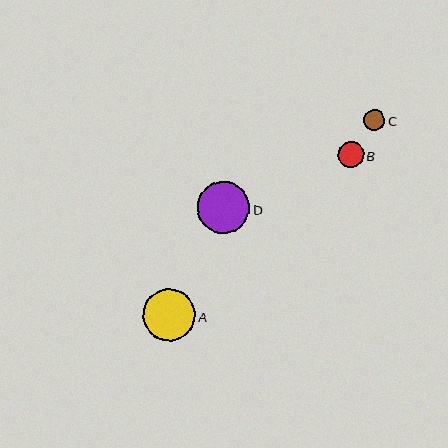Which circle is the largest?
Circle A is the largest with a size of approximately 52 pixels.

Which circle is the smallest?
Circle C is the smallest with a size of approximately 21 pixels.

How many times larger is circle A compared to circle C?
Circle A is approximately 2.4 times the size of circle C.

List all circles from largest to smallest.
From largest to smallest: A, D, B, C.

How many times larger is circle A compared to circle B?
Circle A is approximately 2.0 times the size of circle B.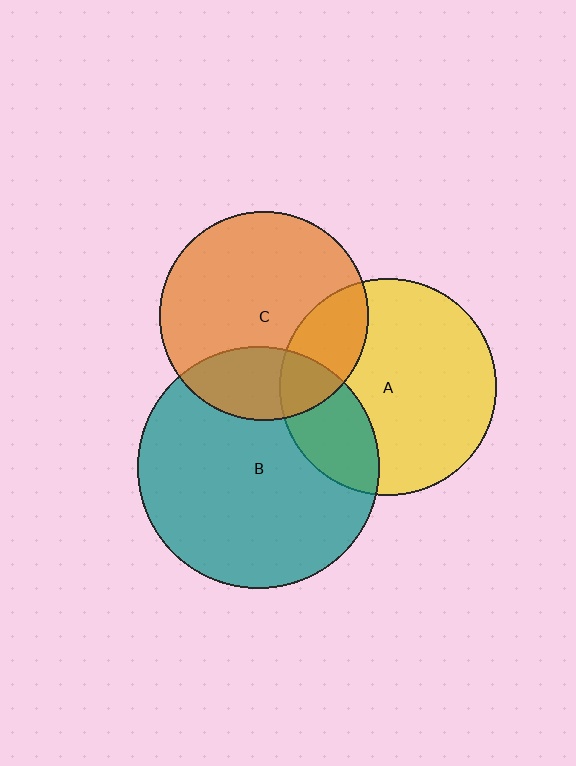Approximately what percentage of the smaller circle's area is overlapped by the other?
Approximately 20%.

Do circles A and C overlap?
Yes.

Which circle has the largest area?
Circle B (teal).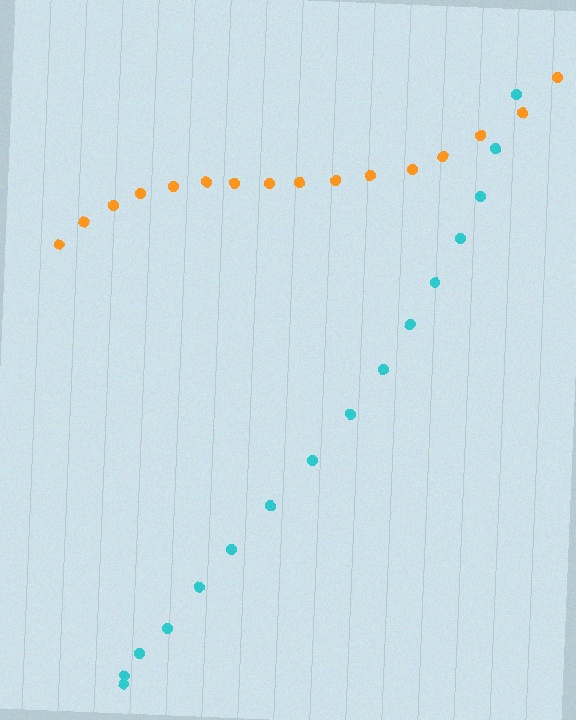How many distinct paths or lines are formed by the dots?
There are 2 distinct paths.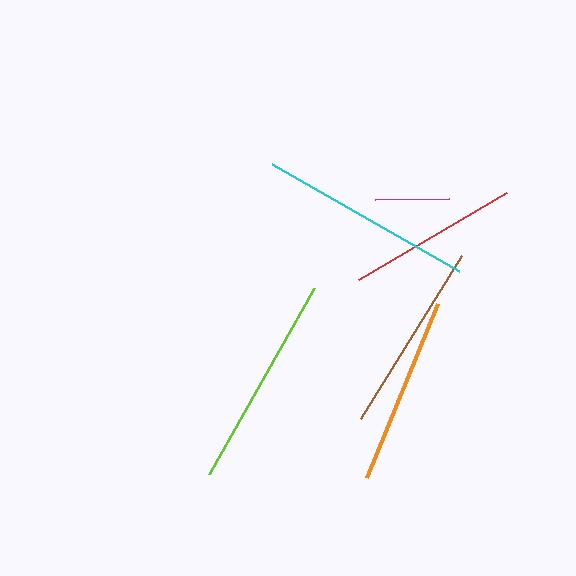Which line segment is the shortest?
The magenta line is the shortest at approximately 74 pixels.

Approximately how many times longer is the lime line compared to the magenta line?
The lime line is approximately 2.9 times the length of the magenta line.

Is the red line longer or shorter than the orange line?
The orange line is longer than the red line.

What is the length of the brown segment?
The brown segment is approximately 192 pixels long.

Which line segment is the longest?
The cyan line is the longest at approximately 215 pixels.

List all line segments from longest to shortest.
From longest to shortest: cyan, lime, brown, orange, red, magenta.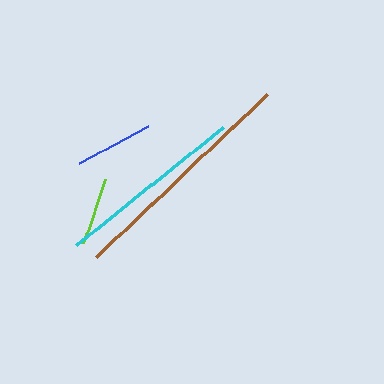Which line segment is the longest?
The brown line is the longest at approximately 236 pixels.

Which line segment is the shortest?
The lime line is the shortest at approximately 67 pixels.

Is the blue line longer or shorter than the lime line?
The blue line is longer than the lime line.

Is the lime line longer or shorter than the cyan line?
The cyan line is longer than the lime line.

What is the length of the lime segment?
The lime segment is approximately 67 pixels long.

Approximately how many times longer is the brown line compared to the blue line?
The brown line is approximately 3.0 times the length of the blue line.